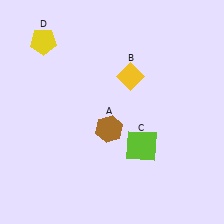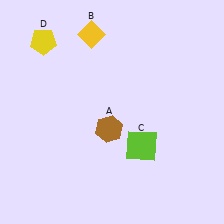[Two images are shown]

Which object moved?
The yellow diamond (B) moved up.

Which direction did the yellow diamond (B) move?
The yellow diamond (B) moved up.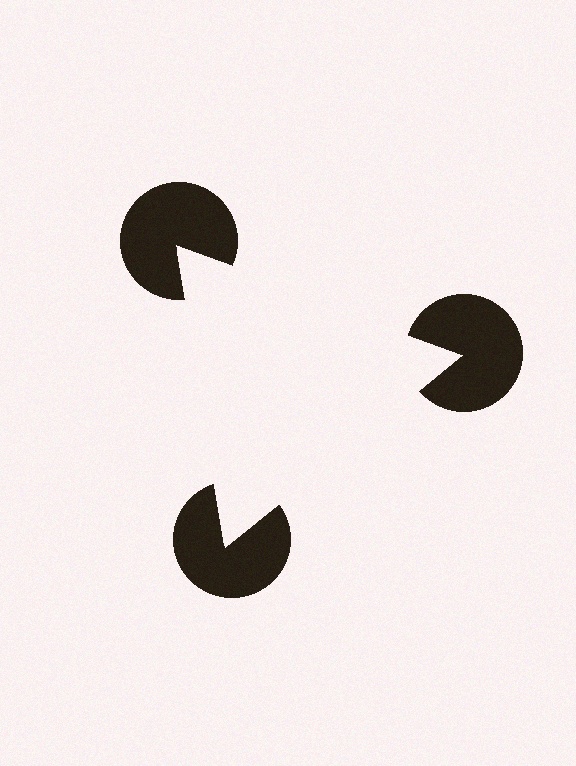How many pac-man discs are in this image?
There are 3 — one at each vertex of the illusory triangle.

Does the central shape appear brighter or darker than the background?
It typically appears slightly brighter than the background, even though no actual brightness change is drawn.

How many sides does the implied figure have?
3 sides.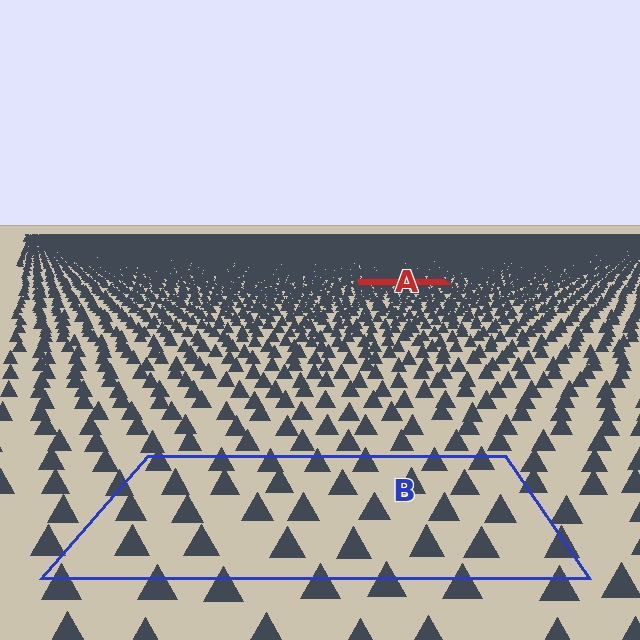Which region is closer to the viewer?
Region B is closer. The texture elements there are larger and more spread out.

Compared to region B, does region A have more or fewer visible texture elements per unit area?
Region A has more texture elements per unit area — they are packed more densely because it is farther away.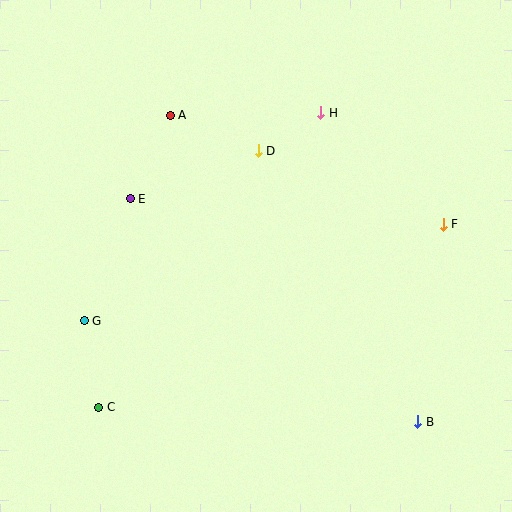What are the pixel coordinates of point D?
Point D is at (258, 151).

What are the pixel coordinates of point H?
Point H is at (321, 113).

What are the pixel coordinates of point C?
Point C is at (99, 407).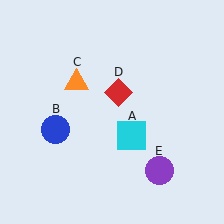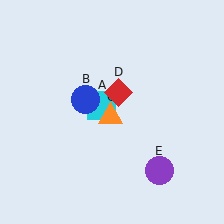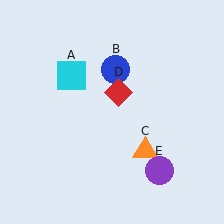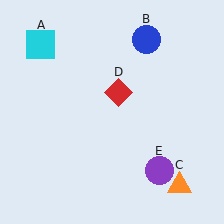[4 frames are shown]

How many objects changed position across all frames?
3 objects changed position: cyan square (object A), blue circle (object B), orange triangle (object C).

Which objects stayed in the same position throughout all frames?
Red diamond (object D) and purple circle (object E) remained stationary.